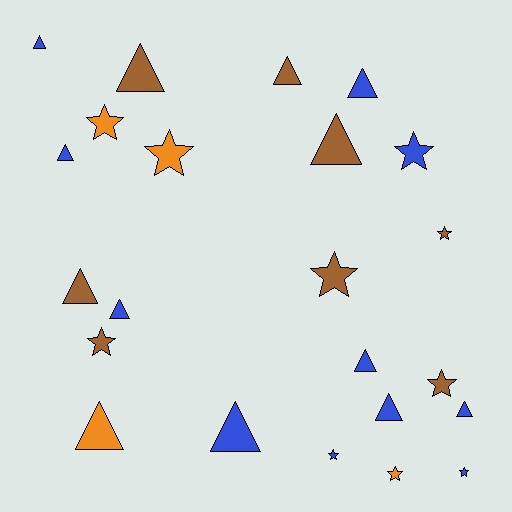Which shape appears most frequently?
Triangle, with 13 objects.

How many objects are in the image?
There are 23 objects.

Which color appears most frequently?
Blue, with 11 objects.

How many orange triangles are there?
There is 1 orange triangle.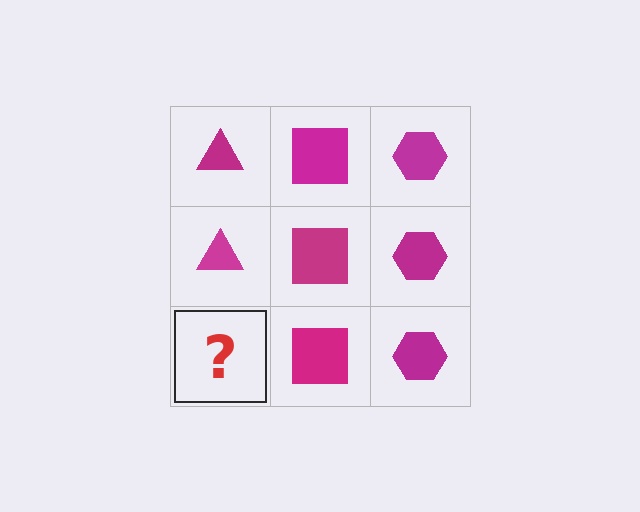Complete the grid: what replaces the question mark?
The question mark should be replaced with a magenta triangle.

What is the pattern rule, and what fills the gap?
The rule is that each column has a consistent shape. The gap should be filled with a magenta triangle.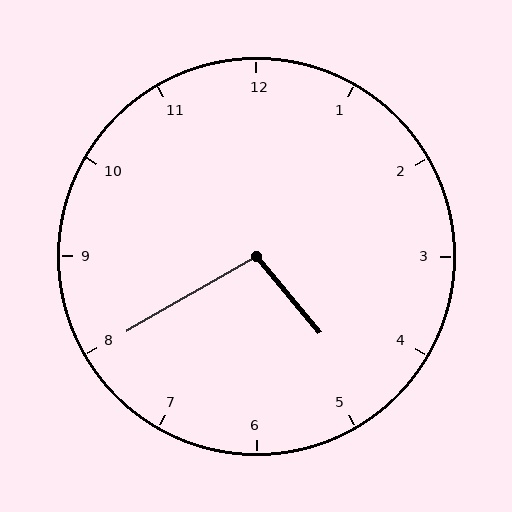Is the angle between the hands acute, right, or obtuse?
It is obtuse.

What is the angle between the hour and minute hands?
Approximately 100 degrees.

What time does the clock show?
4:40.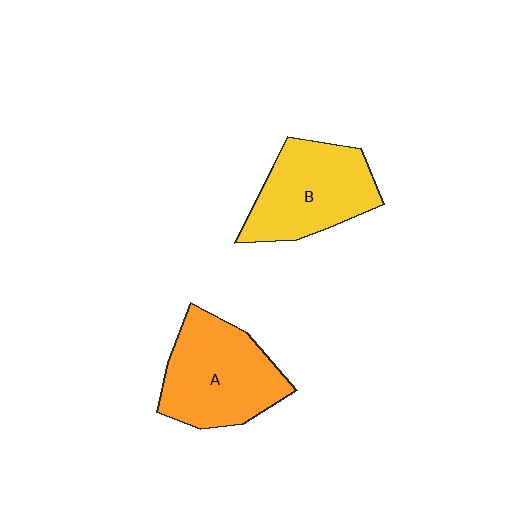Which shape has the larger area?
Shape A (orange).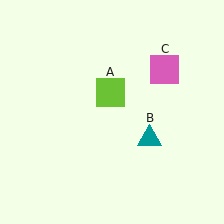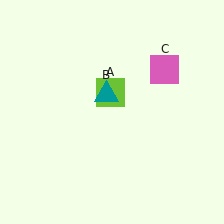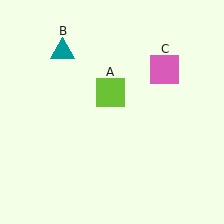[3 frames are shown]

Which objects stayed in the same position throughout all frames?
Lime square (object A) and pink square (object C) remained stationary.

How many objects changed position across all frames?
1 object changed position: teal triangle (object B).